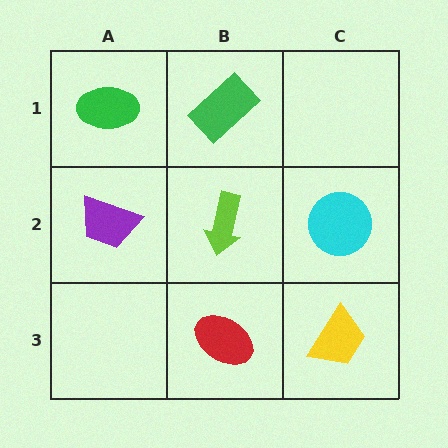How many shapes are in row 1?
2 shapes.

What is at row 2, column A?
A purple trapezoid.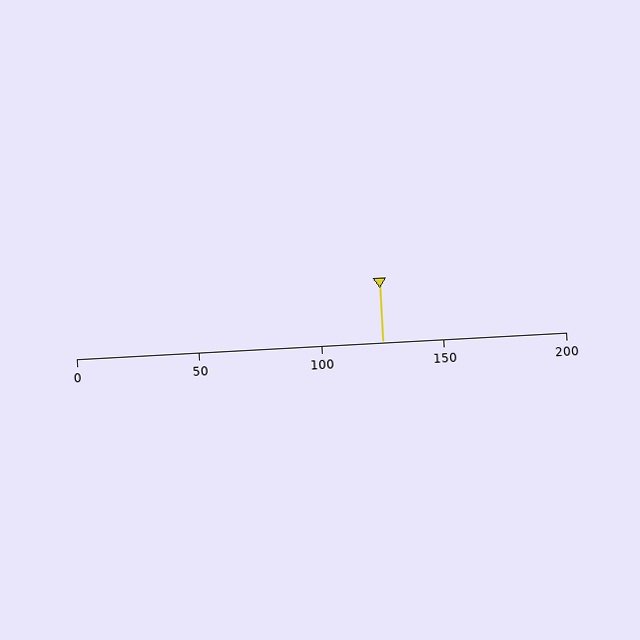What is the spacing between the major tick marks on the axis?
The major ticks are spaced 50 apart.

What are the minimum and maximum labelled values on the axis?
The axis runs from 0 to 200.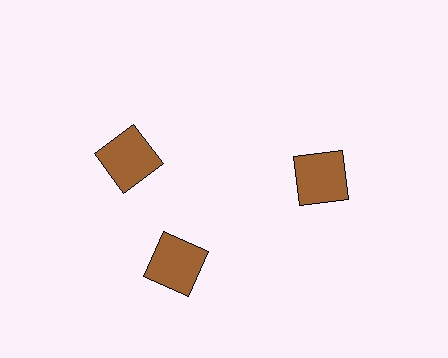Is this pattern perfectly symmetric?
No. The 3 brown squares are arranged in a ring, but one element near the 11 o'clock position is rotated out of alignment along the ring, breaking the 3-fold rotational symmetry.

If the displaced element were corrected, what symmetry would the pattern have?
It would have 3-fold rotational symmetry — the pattern would map onto itself every 120 degrees.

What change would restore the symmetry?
The symmetry would be restored by rotating it back into even spacing with its neighbors so that all 3 squares sit at equal angles and equal distance from the center.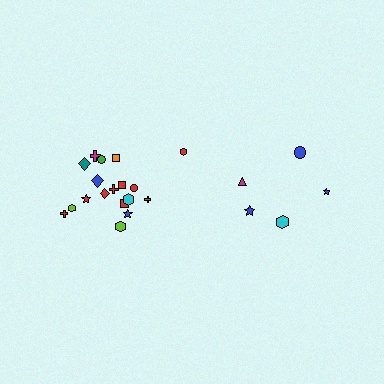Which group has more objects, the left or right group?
The left group.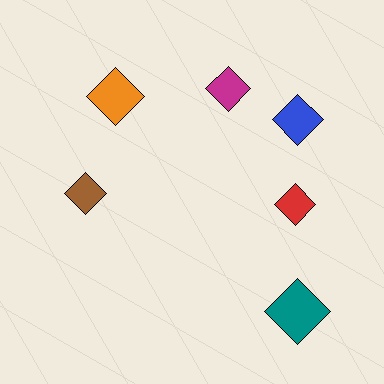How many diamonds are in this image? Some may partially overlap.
There are 6 diamonds.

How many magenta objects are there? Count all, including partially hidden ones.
There is 1 magenta object.